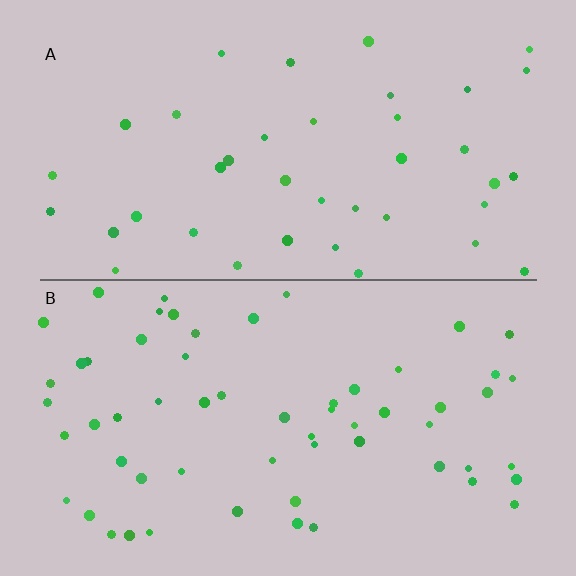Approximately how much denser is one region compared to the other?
Approximately 1.5× — region B over region A.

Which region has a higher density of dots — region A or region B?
B (the bottom).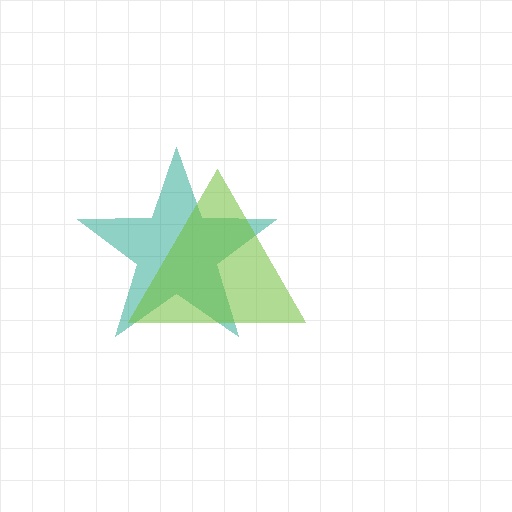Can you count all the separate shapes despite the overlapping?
Yes, there are 2 separate shapes.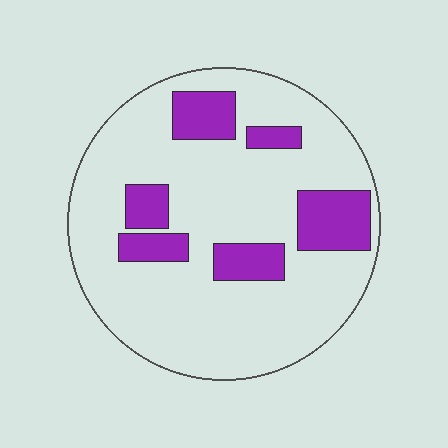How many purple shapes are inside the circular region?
6.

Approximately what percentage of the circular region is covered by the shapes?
Approximately 20%.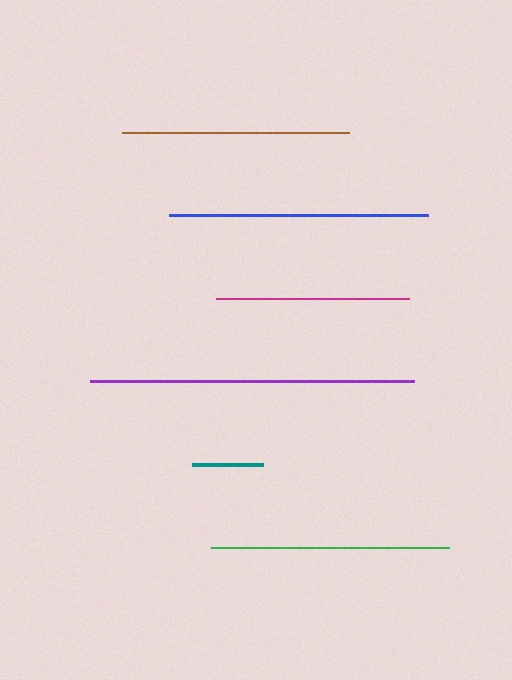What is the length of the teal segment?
The teal segment is approximately 71 pixels long.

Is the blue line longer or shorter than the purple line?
The purple line is longer than the blue line.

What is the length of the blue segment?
The blue segment is approximately 259 pixels long.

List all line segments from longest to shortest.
From longest to shortest: purple, blue, green, brown, magenta, teal.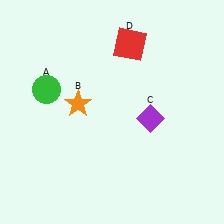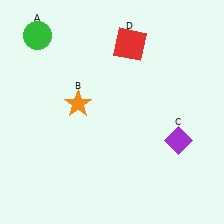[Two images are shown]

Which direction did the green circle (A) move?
The green circle (A) moved up.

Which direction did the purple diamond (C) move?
The purple diamond (C) moved right.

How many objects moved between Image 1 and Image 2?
2 objects moved between the two images.